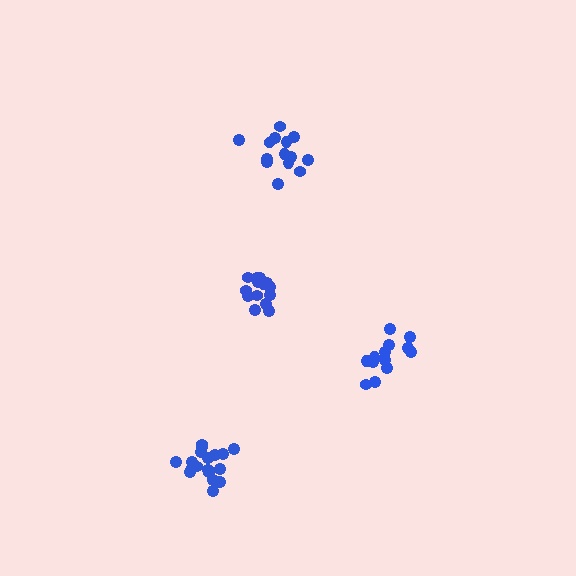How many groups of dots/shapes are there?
There are 4 groups.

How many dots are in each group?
Group 1: 13 dots, Group 2: 18 dots, Group 3: 14 dots, Group 4: 14 dots (59 total).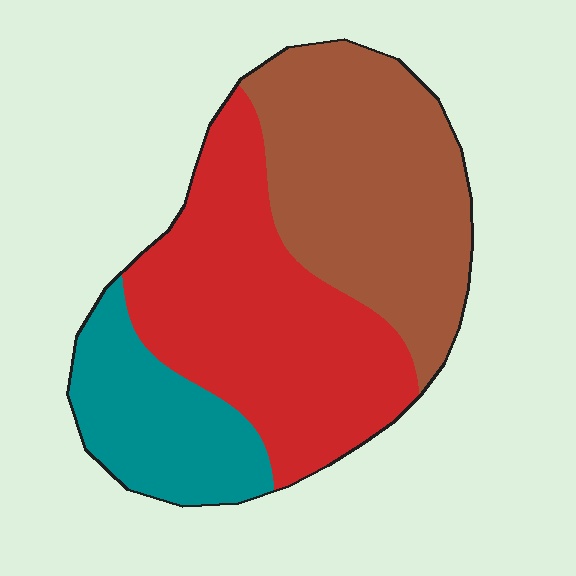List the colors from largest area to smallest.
From largest to smallest: red, brown, teal.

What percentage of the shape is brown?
Brown takes up about three eighths (3/8) of the shape.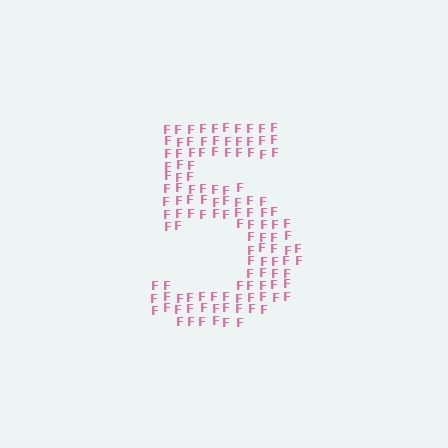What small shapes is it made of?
It is made of small letter F's.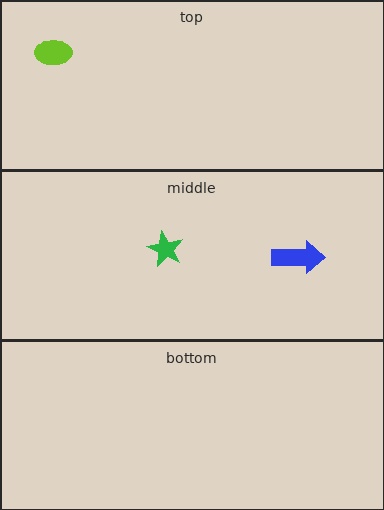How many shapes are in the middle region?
2.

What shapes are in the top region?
The lime ellipse.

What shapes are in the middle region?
The blue arrow, the green star.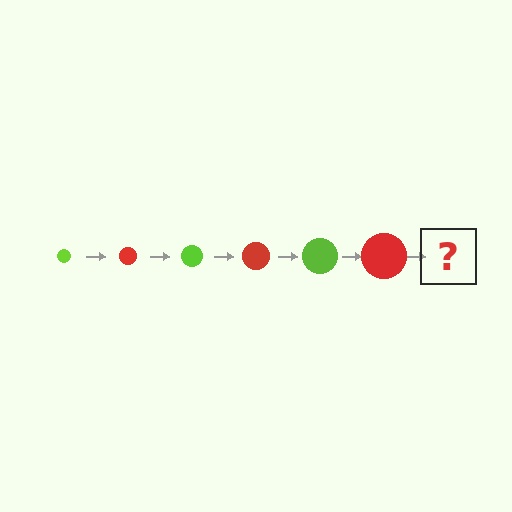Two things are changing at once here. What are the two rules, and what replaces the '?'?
The two rules are that the circle grows larger each step and the color cycles through lime and red. The '?' should be a lime circle, larger than the previous one.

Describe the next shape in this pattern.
It should be a lime circle, larger than the previous one.